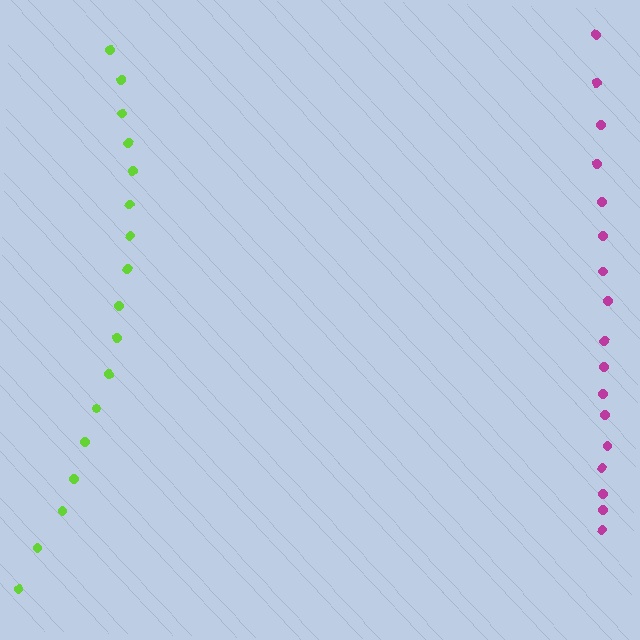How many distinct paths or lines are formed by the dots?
There are 2 distinct paths.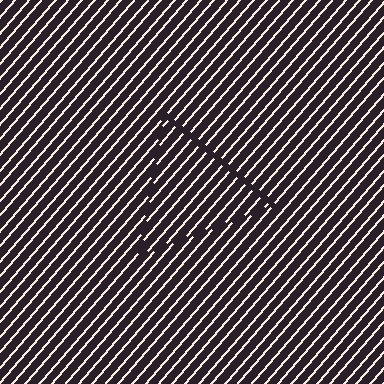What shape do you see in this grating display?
An illusory triangle. The interior of the shape contains the same grating, shifted by half a period — the contour is defined by the phase discontinuity where line-ends from the inner and outer gratings abut.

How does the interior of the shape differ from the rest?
The interior of the shape contains the same grating, shifted by half a period — the contour is defined by the phase discontinuity where line-ends from the inner and outer gratings abut.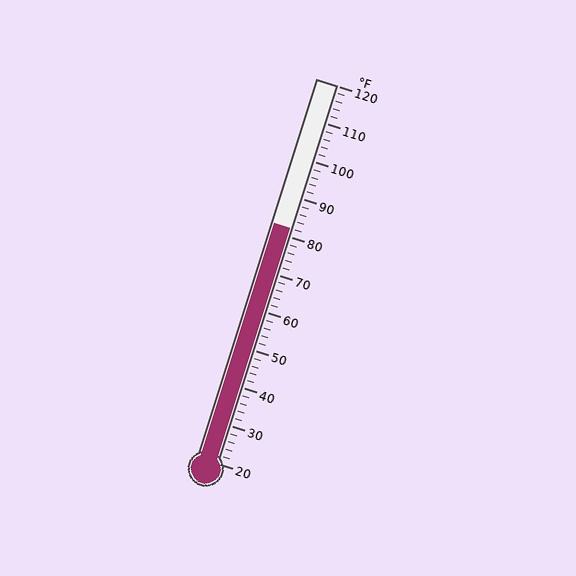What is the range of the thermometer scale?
The thermometer scale ranges from 20°F to 120°F.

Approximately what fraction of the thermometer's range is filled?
The thermometer is filled to approximately 60% of its range.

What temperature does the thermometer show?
The thermometer shows approximately 82°F.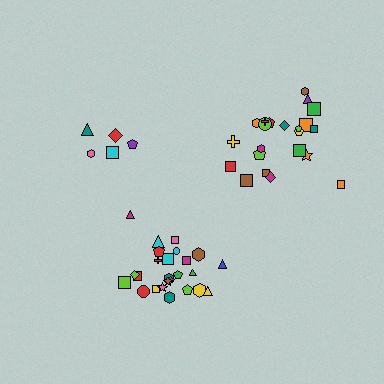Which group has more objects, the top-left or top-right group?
The top-right group.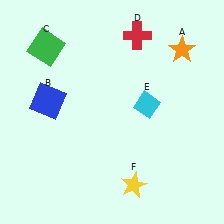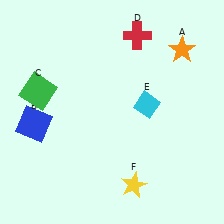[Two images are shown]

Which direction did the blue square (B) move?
The blue square (B) moved down.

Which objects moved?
The objects that moved are: the blue square (B), the green square (C).